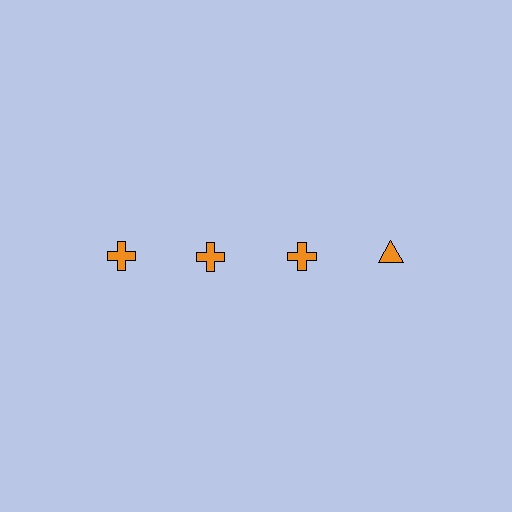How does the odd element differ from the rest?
It has a different shape: triangle instead of cross.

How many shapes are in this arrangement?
There are 4 shapes arranged in a grid pattern.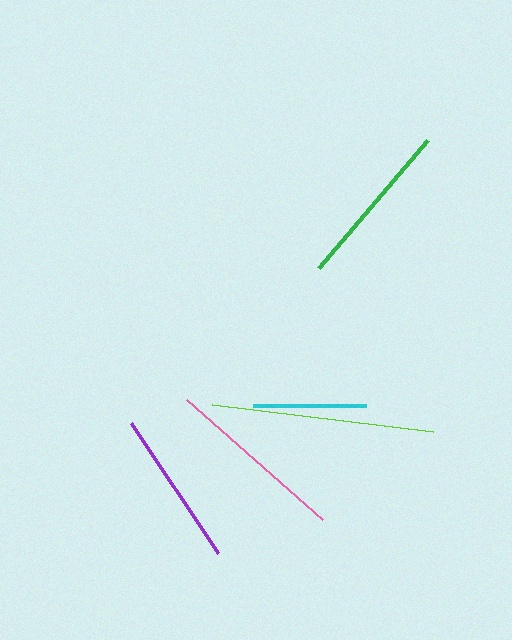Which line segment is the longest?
The lime line is the longest at approximately 222 pixels.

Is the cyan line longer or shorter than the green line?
The green line is longer than the cyan line.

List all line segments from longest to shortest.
From longest to shortest: lime, pink, green, purple, cyan.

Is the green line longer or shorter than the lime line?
The lime line is longer than the green line.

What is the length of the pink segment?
The pink segment is approximately 182 pixels long.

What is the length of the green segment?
The green segment is approximately 168 pixels long.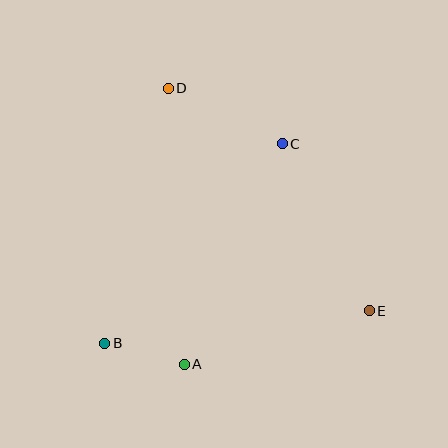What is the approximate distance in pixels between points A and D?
The distance between A and D is approximately 276 pixels.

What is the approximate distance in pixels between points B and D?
The distance between B and D is approximately 263 pixels.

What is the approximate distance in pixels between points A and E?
The distance between A and E is approximately 192 pixels.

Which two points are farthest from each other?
Points D and E are farthest from each other.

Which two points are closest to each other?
Points A and B are closest to each other.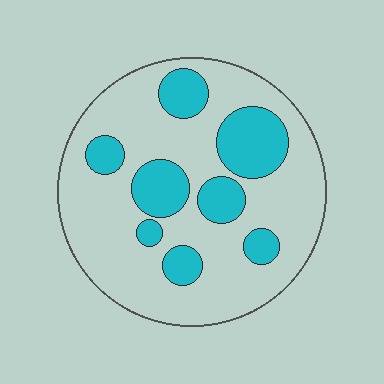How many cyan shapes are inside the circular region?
8.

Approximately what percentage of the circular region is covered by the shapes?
Approximately 25%.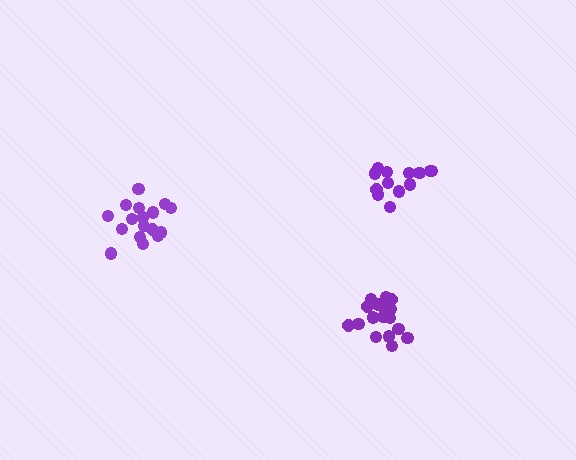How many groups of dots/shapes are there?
There are 3 groups.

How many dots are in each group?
Group 1: 17 dots, Group 2: 17 dots, Group 3: 13 dots (47 total).